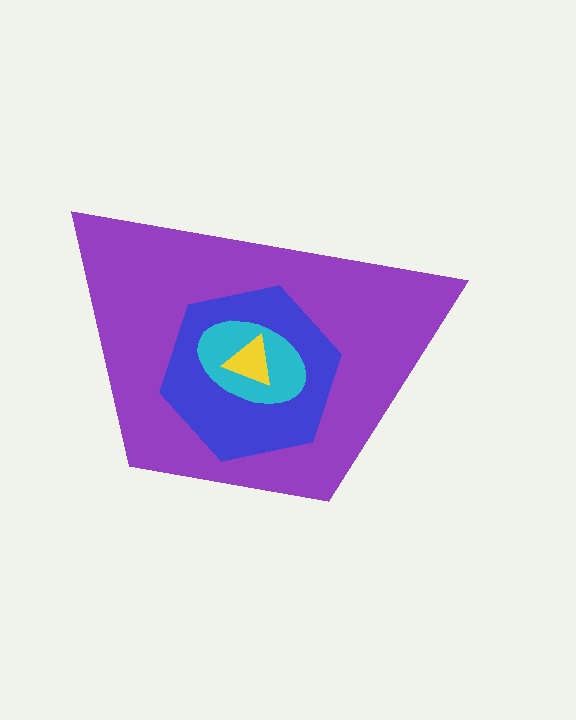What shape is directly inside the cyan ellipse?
The yellow triangle.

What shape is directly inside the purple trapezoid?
The blue hexagon.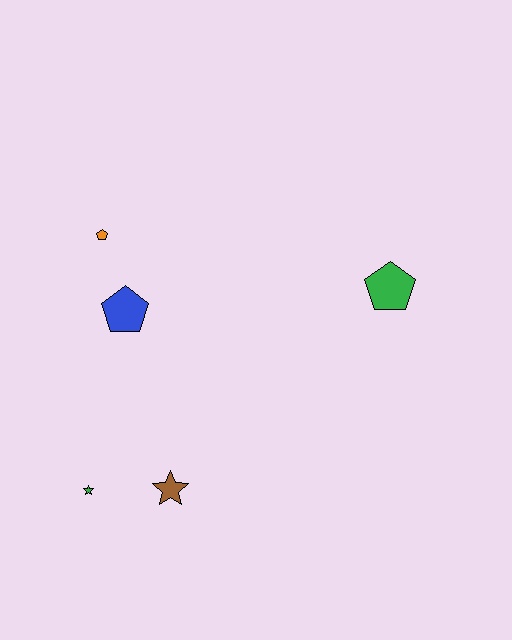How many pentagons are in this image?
There are 3 pentagons.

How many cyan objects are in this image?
There are no cyan objects.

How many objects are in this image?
There are 5 objects.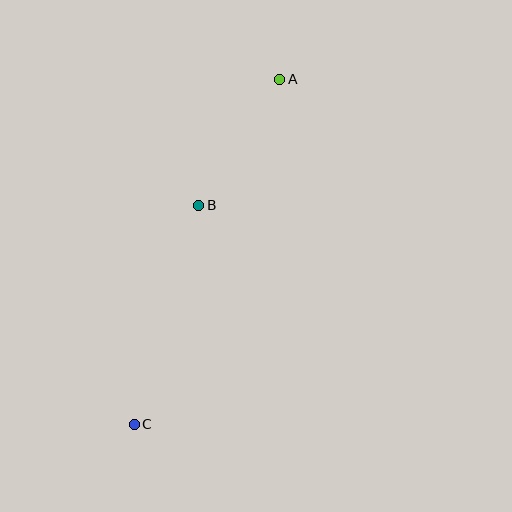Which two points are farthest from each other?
Points A and C are farthest from each other.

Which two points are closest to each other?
Points A and B are closest to each other.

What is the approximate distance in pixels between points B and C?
The distance between B and C is approximately 229 pixels.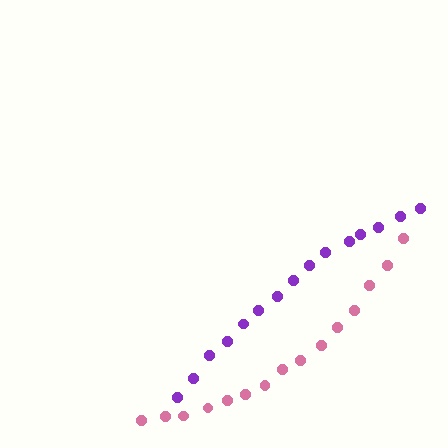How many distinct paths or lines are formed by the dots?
There are 2 distinct paths.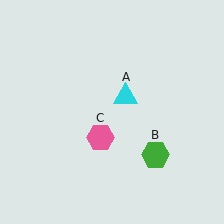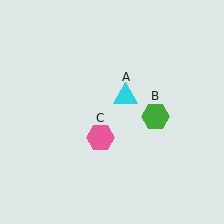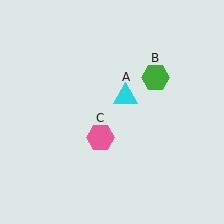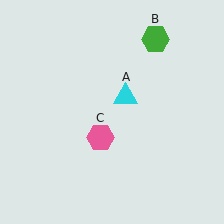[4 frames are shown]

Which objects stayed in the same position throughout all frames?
Cyan triangle (object A) and pink hexagon (object C) remained stationary.